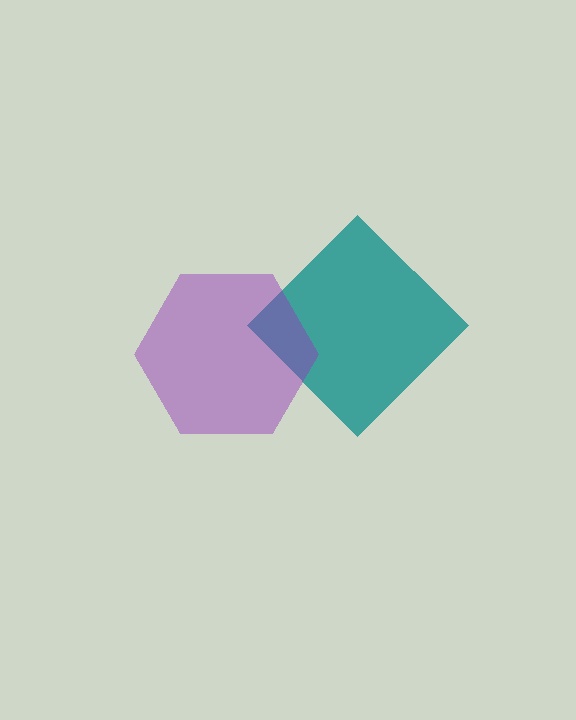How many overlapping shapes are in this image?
There are 2 overlapping shapes in the image.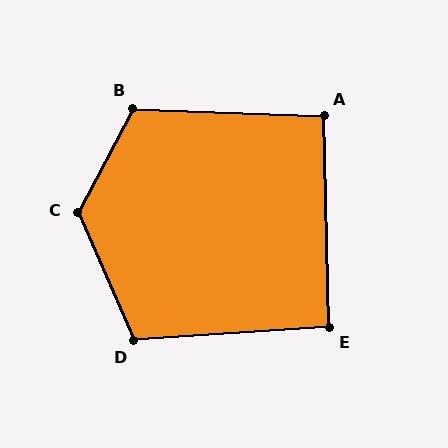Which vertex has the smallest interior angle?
E, at approximately 92 degrees.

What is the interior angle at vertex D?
Approximately 110 degrees (obtuse).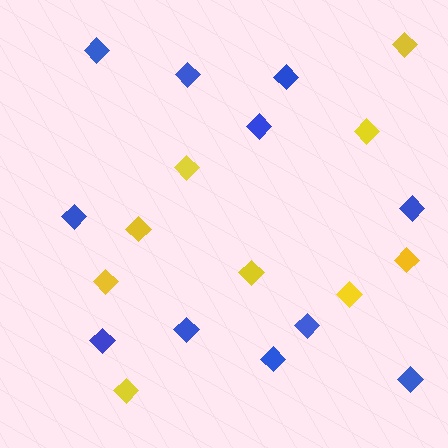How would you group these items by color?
There are 2 groups: one group of blue diamonds (11) and one group of yellow diamonds (9).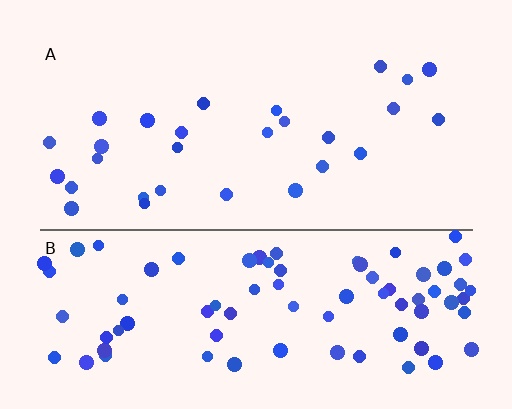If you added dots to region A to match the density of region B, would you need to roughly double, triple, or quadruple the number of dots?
Approximately triple.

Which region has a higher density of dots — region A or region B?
B (the bottom).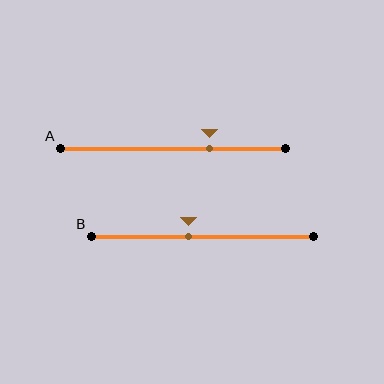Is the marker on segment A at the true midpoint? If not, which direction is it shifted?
No, the marker on segment A is shifted to the right by about 16% of the segment length.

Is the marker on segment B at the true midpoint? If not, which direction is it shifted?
No, the marker on segment B is shifted to the left by about 6% of the segment length.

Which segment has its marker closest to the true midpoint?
Segment B has its marker closest to the true midpoint.